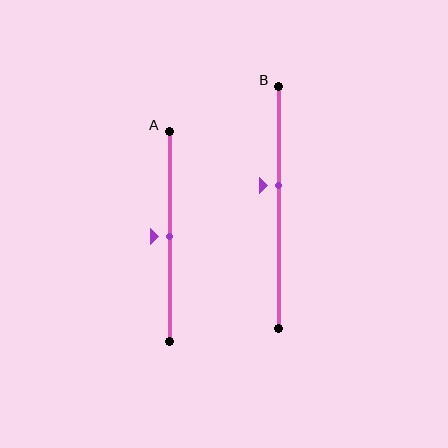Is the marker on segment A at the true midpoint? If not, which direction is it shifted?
Yes, the marker on segment A is at the true midpoint.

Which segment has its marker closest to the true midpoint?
Segment A has its marker closest to the true midpoint.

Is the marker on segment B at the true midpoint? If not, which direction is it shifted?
No, the marker on segment B is shifted upward by about 9% of the segment length.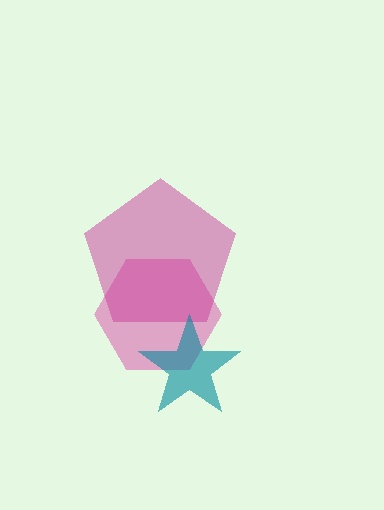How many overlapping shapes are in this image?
There are 3 overlapping shapes in the image.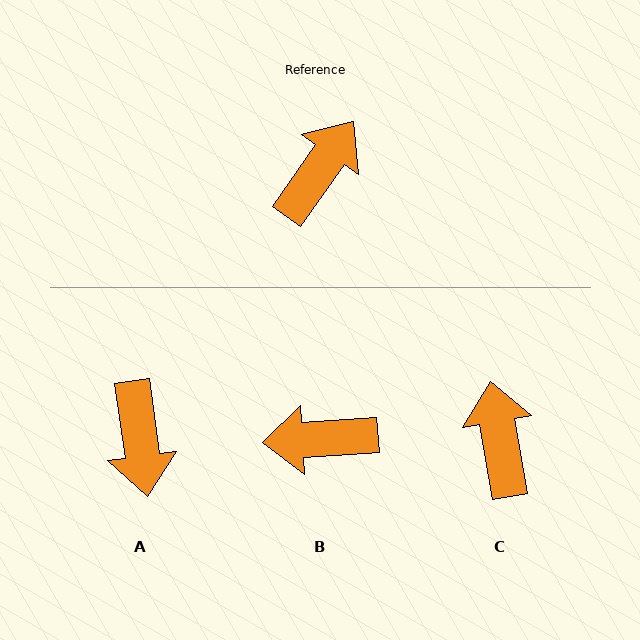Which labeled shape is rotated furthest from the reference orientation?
A, about 137 degrees away.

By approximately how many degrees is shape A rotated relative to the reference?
Approximately 137 degrees clockwise.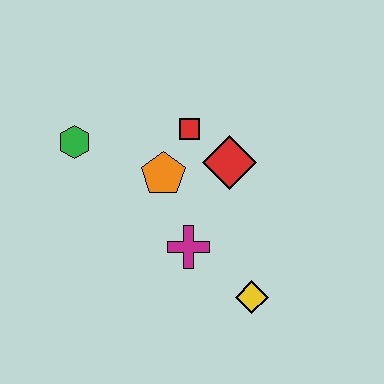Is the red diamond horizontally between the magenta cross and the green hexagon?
No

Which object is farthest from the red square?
The yellow diamond is farthest from the red square.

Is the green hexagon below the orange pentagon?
No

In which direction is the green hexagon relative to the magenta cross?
The green hexagon is to the left of the magenta cross.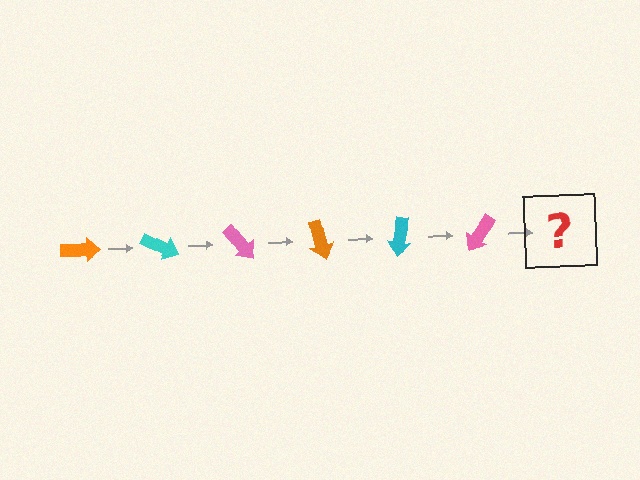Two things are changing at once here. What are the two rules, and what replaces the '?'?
The two rules are that it rotates 25 degrees each step and the color cycles through orange, cyan, and pink. The '?' should be an orange arrow, rotated 150 degrees from the start.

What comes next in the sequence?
The next element should be an orange arrow, rotated 150 degrees from the start.